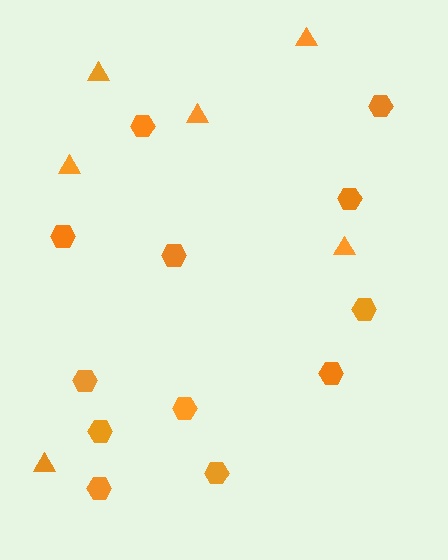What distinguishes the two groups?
There are 2 groups: one group of triangles (6) and one group of hexagons (12).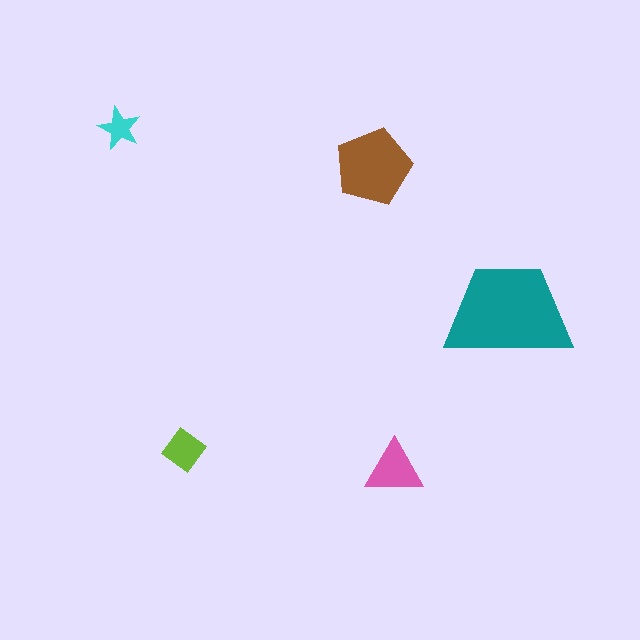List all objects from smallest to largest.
The cyan star, the lime diamond, the pink triangle, the brown pentagon, the teal trapezoid.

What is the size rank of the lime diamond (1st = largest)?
4th.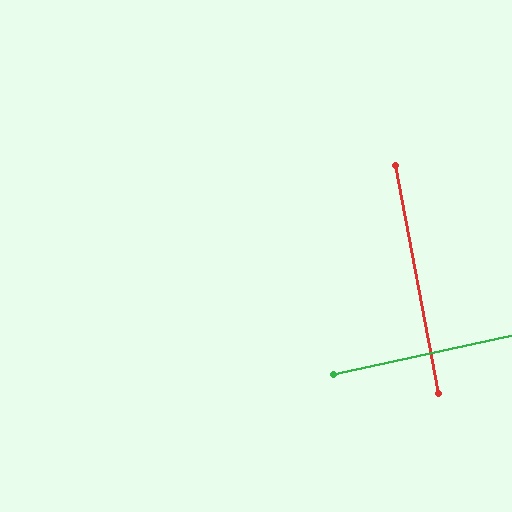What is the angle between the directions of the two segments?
Approximately 88 degrees.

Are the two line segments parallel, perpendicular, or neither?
Perpendicular — they meet at approximately 88°.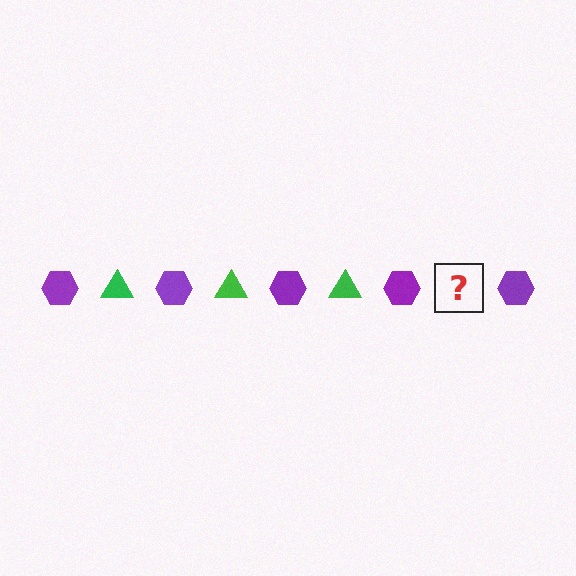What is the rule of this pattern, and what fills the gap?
The rule is that the pattern alternates between purple hexagon and green triangle. The gap should be filled with a green triangle.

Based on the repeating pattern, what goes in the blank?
The blank should be a green triangle.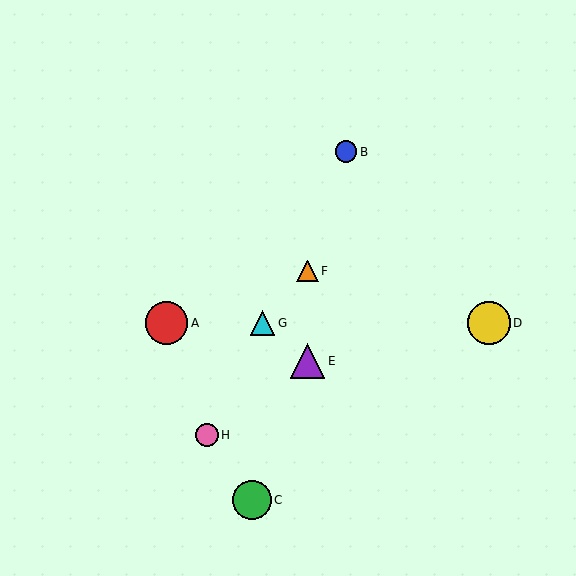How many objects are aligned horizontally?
3 objects (A, D, G) are aligned horizontally.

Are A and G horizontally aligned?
Yes, both are at y≈323.